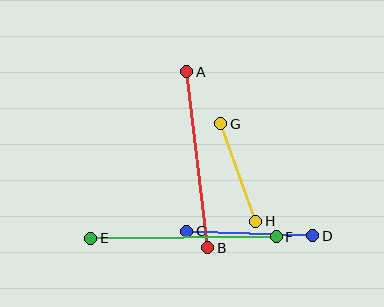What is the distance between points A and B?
The distance is approximately 177 pixels.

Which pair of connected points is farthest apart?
Points E and F are farthest apart.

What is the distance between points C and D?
The distance is approximately 126 pixels.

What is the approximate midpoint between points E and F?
The midpoint is at approximately (184, 237) pixels.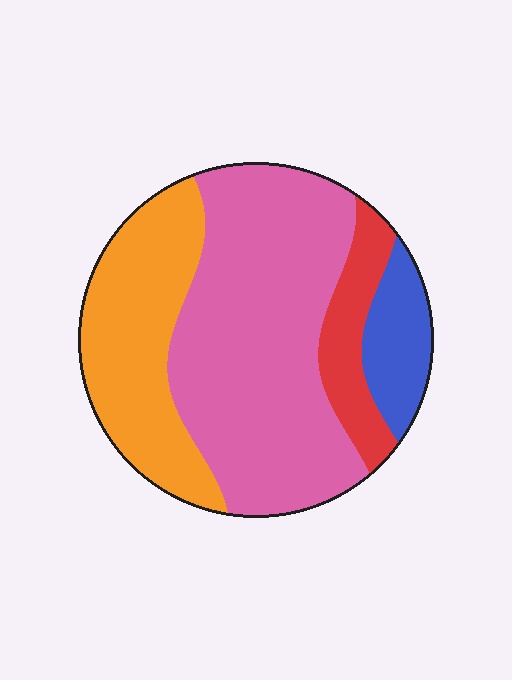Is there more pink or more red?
Pink.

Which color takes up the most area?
Pink, at roughly 50%.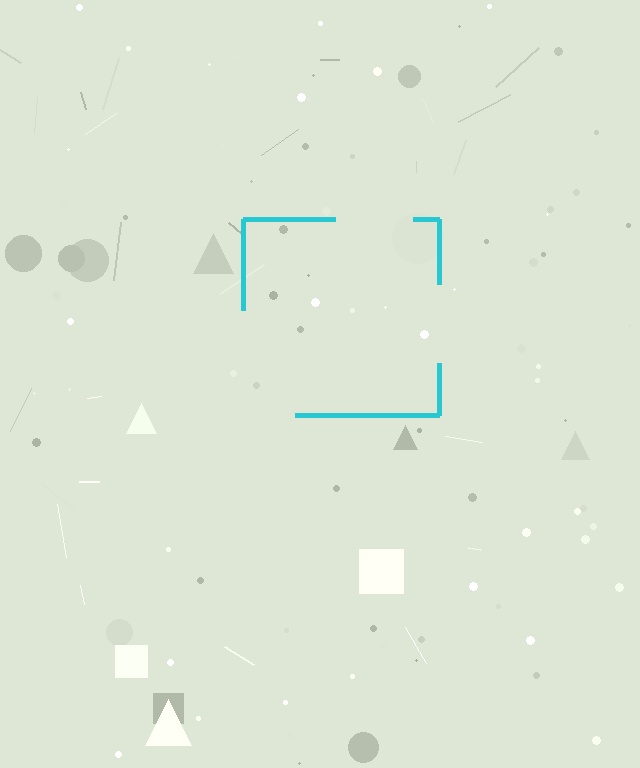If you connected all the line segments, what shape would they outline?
They would outline a square.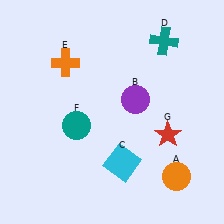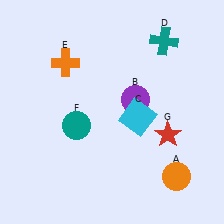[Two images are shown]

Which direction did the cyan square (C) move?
The cyan square (C) moved up.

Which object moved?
The cyan square (C) moved up.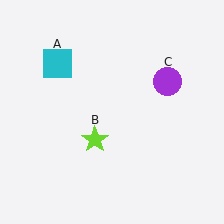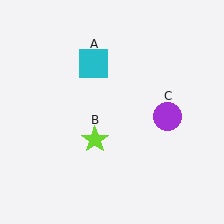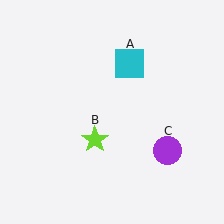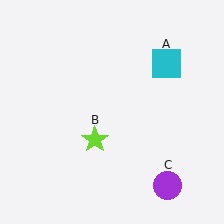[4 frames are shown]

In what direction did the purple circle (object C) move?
The purple circle (object C) moved down.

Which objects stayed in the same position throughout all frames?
Lime star (object B) remained stationary.